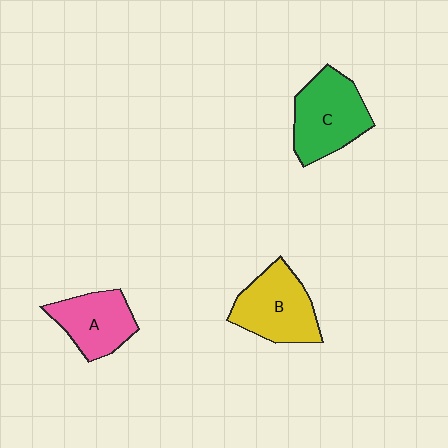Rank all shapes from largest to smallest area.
From largest to smallest: C (green), B (yellow), A (pink).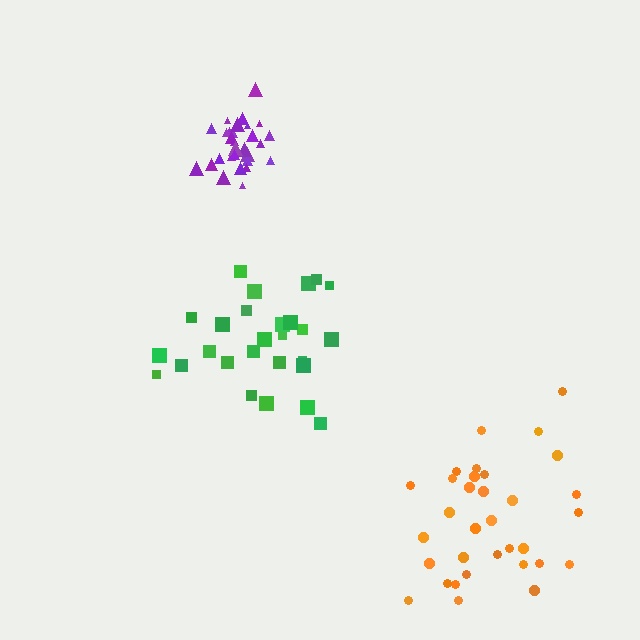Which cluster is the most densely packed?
Purple.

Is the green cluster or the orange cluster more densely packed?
Orange.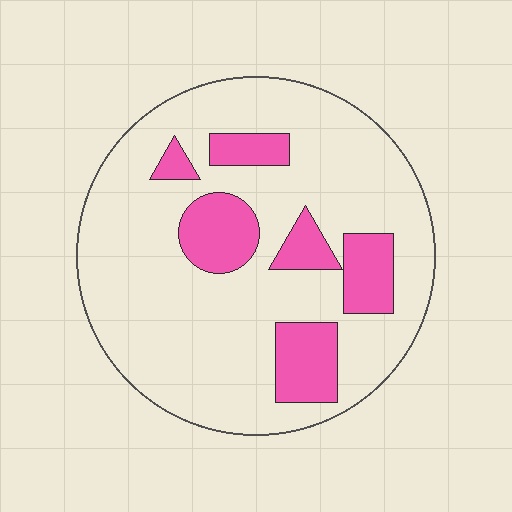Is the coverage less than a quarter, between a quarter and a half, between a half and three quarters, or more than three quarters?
Less than a quarter.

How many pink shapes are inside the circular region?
6.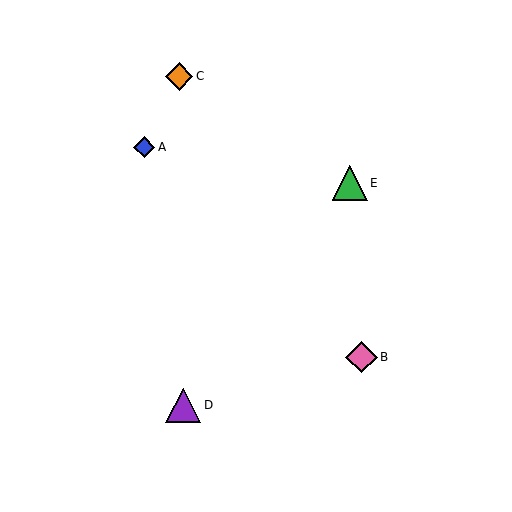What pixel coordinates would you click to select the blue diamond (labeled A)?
Click at (144, 147) to select the blue diamond A.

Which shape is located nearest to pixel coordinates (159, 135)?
The blue diamond (labeled A) at (144, 147) is nearest to that location.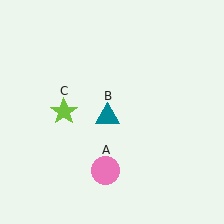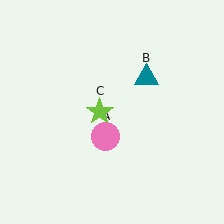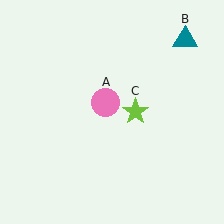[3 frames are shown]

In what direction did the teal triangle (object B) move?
The teal triangle (object B) moved up and to the right.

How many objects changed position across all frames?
3 objects changed position: pink circle (object A), teal triangle (object B), lime star (object C).